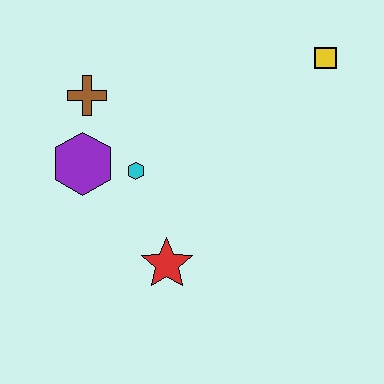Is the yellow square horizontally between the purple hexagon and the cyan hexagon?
No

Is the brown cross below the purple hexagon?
No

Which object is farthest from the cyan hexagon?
The yellow square is farthest from the cyan hexagon.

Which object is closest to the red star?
The cyan hexagon is closest to the red star.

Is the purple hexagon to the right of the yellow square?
No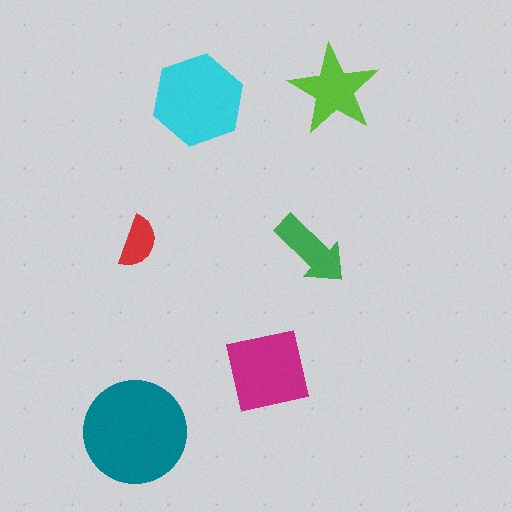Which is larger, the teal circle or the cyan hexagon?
The teal circle.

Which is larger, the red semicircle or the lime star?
The lime star.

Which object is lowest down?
The teal circle is bottommost.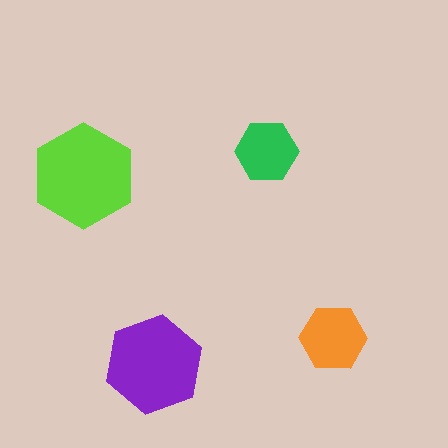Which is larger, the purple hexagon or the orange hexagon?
The purple one.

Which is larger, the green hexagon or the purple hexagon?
The purple one.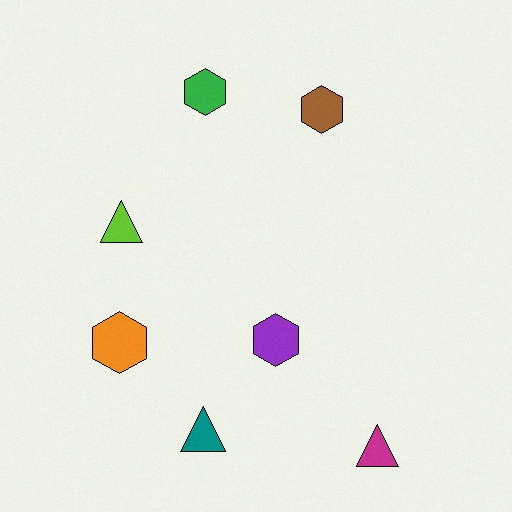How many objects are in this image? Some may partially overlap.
There are 7 objects.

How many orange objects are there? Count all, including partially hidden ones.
There is 1 orange object.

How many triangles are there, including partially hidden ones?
There are 3 triangles.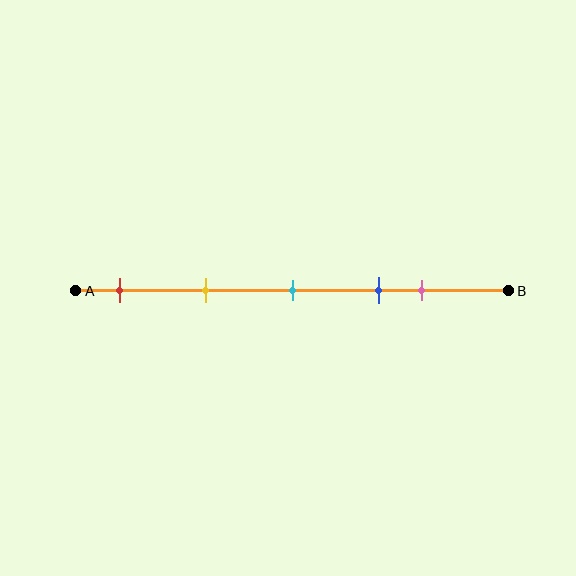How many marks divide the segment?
There are 5 marks dividing the segment.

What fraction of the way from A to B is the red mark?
The red mark is approximately 10% (0.1) of the way from A to B.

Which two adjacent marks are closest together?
The blue and pink marks are the closest adjacent pair.